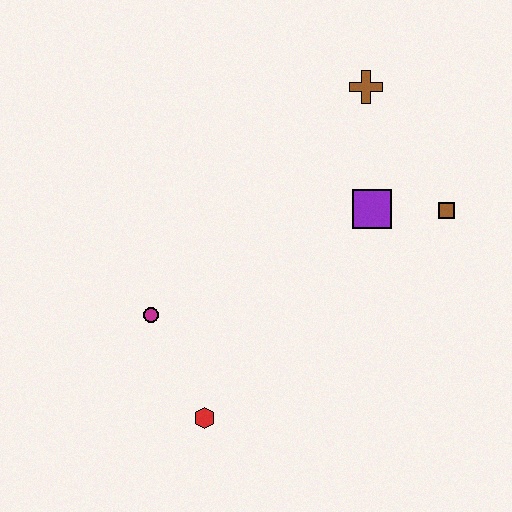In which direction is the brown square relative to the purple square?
The brown square is to the right of the purple square.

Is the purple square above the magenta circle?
Yes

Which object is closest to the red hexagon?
The magenta circle is closest to the red hexagon.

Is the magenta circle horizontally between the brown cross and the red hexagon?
No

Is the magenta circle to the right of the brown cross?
No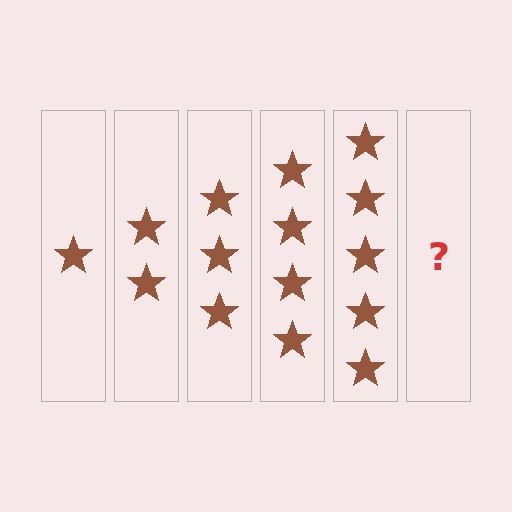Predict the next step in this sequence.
The next step is 6 stars.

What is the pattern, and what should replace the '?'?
The pattern is that each step adds one more star. The '?' should be 6 stars.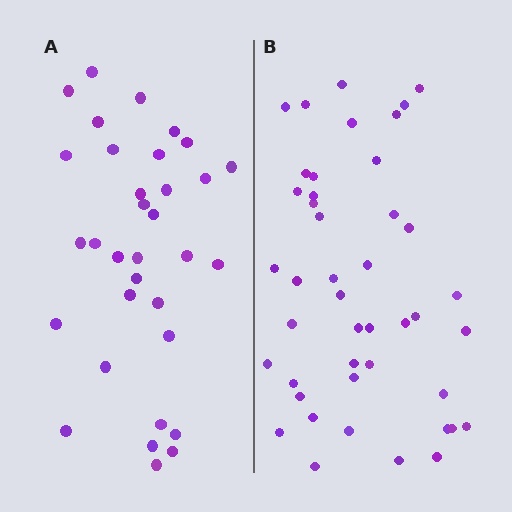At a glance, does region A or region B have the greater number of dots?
Region B (the right region) has more dots.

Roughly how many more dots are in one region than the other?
Region B has roughly 12 or so more dots than region A.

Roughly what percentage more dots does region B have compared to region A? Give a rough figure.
About 35% more.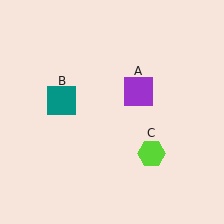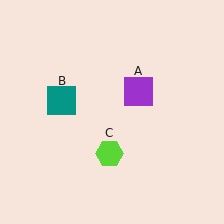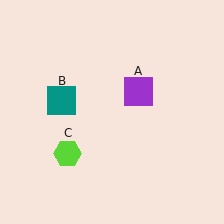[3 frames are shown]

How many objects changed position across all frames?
1 object changed position: lime hexagon (object C).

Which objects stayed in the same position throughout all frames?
Purple square (object A) and teal square (object B) remained stationary.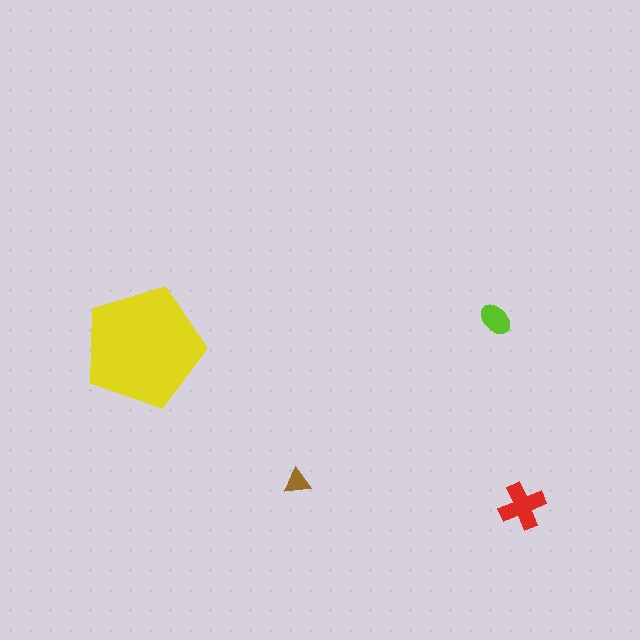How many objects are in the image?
There are 4 objects in the image.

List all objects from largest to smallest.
The yellow pentagon, the red cross, the lime ellipse, the brown triangle.